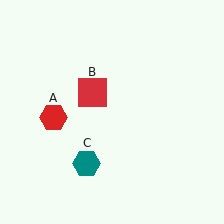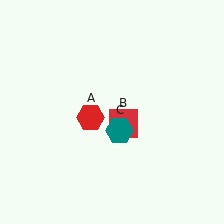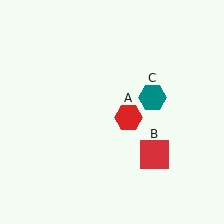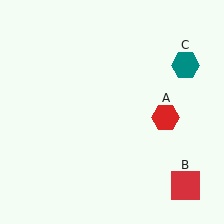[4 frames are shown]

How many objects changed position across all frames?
3 objects changed position: red hexagon (object A), red square (object B), teal hexagon (object C).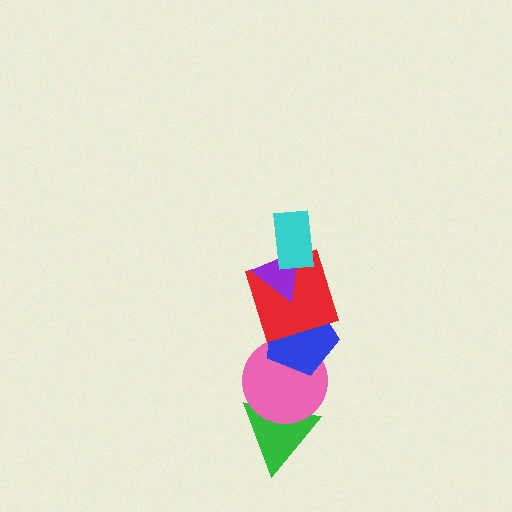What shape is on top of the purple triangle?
The cyan rectangle is on top of the purple triangle.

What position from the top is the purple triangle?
The purple triangle is 2nd from the top.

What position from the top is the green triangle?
The green triangle is 6th from the top.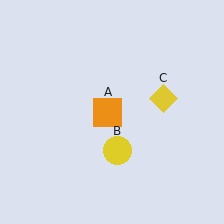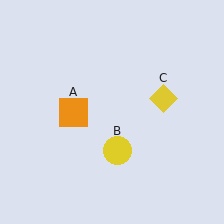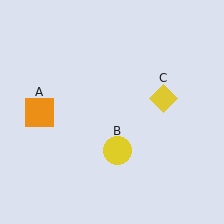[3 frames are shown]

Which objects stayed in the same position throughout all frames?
Yellow circle (object B) and yellow diamond (object C) remained stationary.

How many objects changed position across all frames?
1 object changed position: orange square (object A).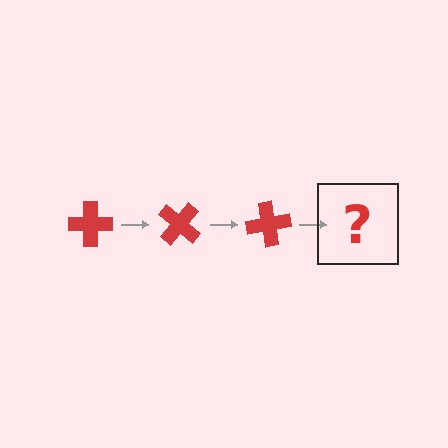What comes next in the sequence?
The next element should be a red cross rotated 120 degrees.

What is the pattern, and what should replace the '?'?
The pattern is that the cross rotates 40 degrees each step. The '?' should be a red cross rotated 120 degrees.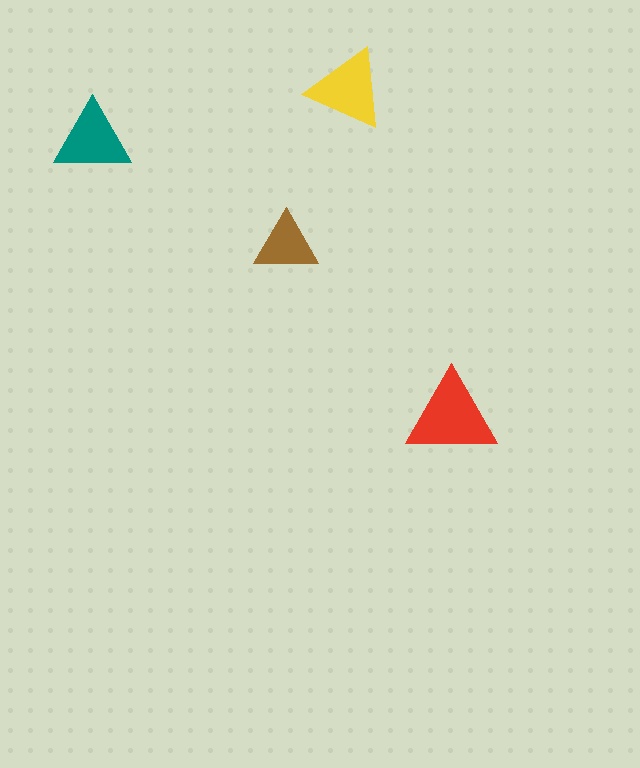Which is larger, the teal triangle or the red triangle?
The red one.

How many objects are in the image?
There are 4 objects in the image.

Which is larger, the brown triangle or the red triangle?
The red one.